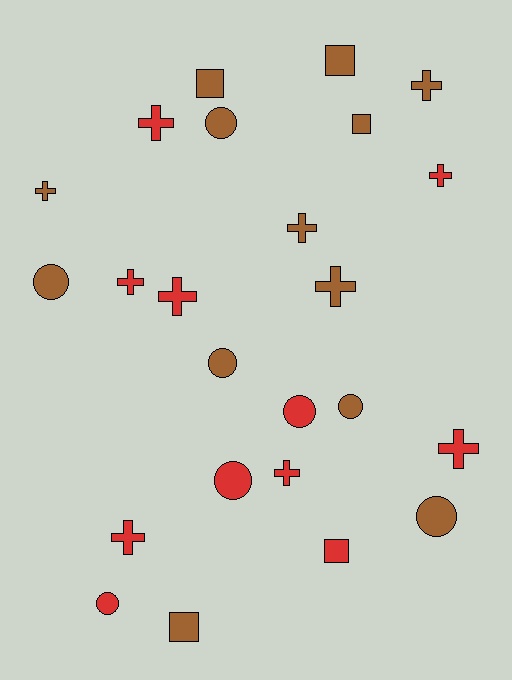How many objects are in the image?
There are 24 objects.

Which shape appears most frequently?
Cross, with 11 objects.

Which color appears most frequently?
Brown, with 13 objects.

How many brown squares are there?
There are 4 brown squares.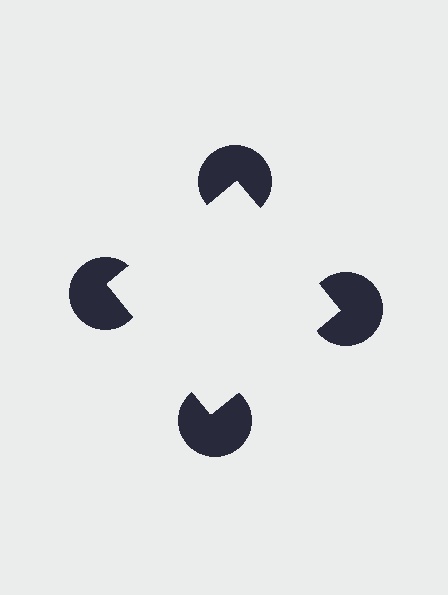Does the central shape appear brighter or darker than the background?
It typically appears slightly brighter than the background, even though no actual brightness change is drawn.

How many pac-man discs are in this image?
There are 4 — one at each vertex of the illusory square.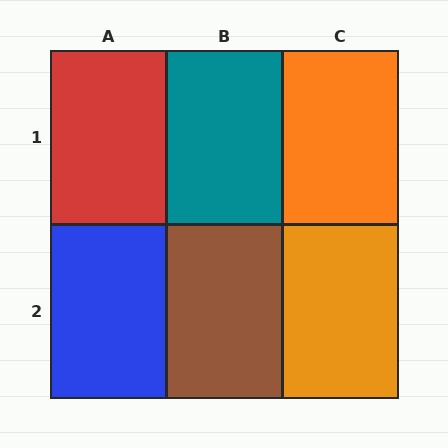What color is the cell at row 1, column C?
Orange.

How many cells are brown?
1 cell is brown.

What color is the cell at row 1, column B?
Teal.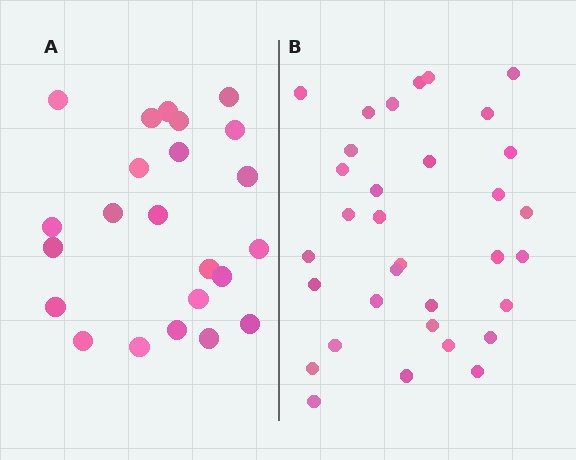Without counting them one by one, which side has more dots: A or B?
Region B (the right region) has more dots.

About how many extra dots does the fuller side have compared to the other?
Region B has roughly 10 or so more dots than region A.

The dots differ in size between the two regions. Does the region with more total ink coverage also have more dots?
No. Region A has more total ink coverage because its dots are larger, but region B actually contains more individual dots. Total area can be misleading — the number of items is what matters here.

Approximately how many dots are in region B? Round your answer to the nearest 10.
About 30 dots. (The exact count is 33, which rounds to 30.)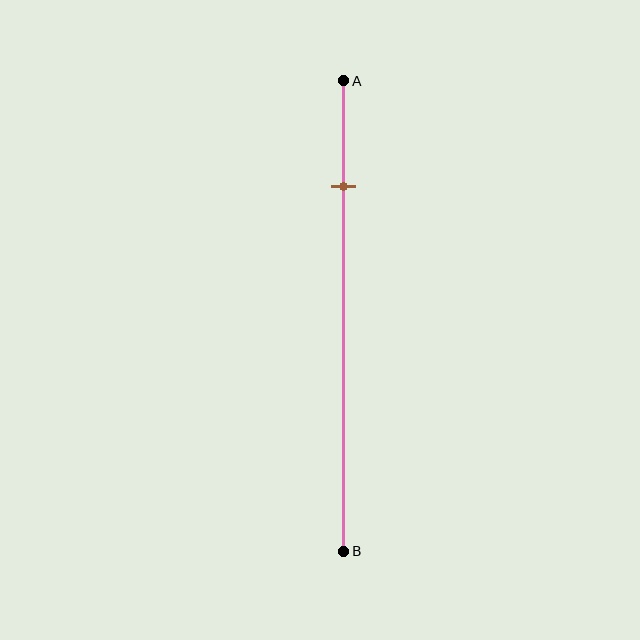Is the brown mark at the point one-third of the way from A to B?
No, the mark is at about 25% from A, not at the 33% one-third point.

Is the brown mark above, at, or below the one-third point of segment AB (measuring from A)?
The brown mark is above the one-third point of segment AB.